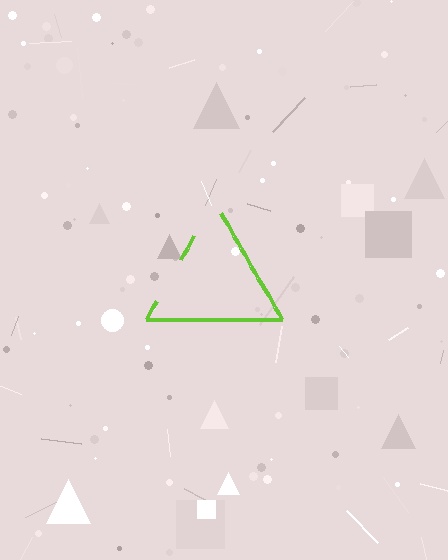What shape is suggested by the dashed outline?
The dashed outline suggests a triangle.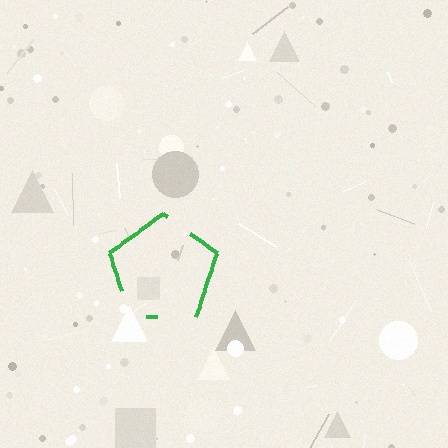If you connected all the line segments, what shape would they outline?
They would outline a pentagon.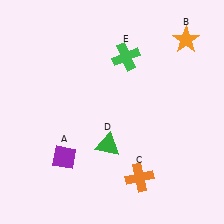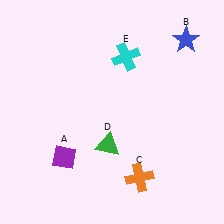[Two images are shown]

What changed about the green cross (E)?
In Image 1, E is green. In Image 2, it changed to cyan.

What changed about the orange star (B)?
In Image 1, B is orange. In Image 2, it changed to blue.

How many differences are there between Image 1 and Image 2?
There are 2 differences between the two images.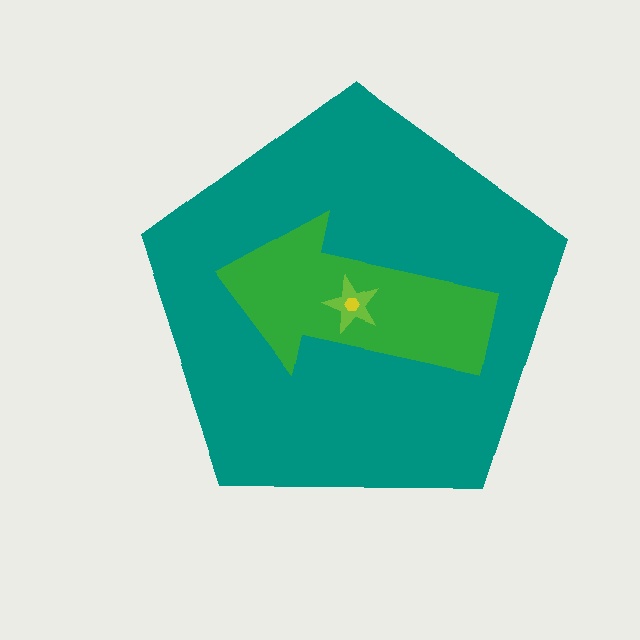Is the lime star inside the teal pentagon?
Yes.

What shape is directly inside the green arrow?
The lime star.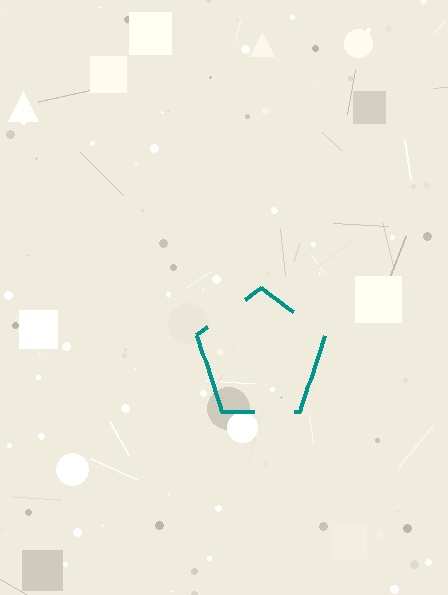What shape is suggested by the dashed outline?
The dashed outline suggests a pentagon.